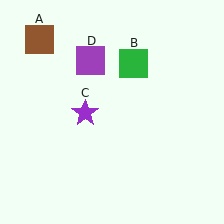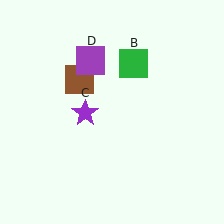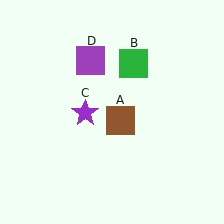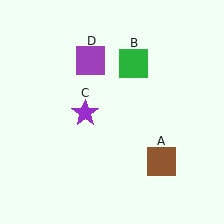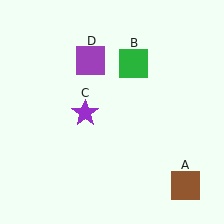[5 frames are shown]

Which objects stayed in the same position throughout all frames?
Green square (object B) and purple star (object C) and purple square (object D) remained stationary.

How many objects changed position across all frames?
1 object changed position: brown square (object A).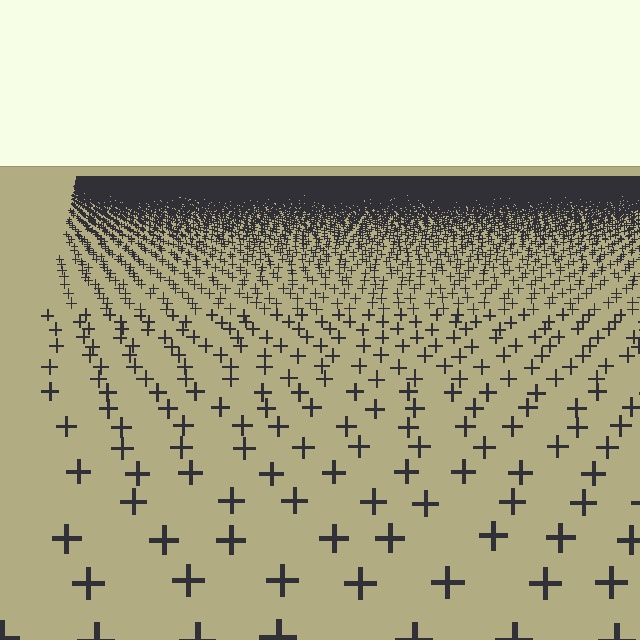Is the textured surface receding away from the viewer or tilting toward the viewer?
The surface is receding away from the viewer. Texture elements get smaller and denser toward the top.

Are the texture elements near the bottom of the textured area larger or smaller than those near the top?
Larger. Near the bottom, elements are closer to the viewer and appear at a bigger on-screen size.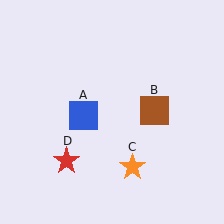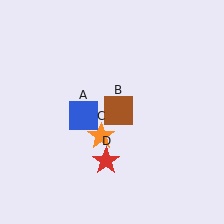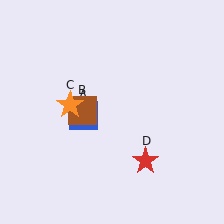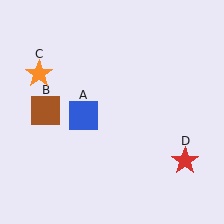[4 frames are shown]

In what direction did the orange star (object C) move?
The orange star (object C) moved up and to the left.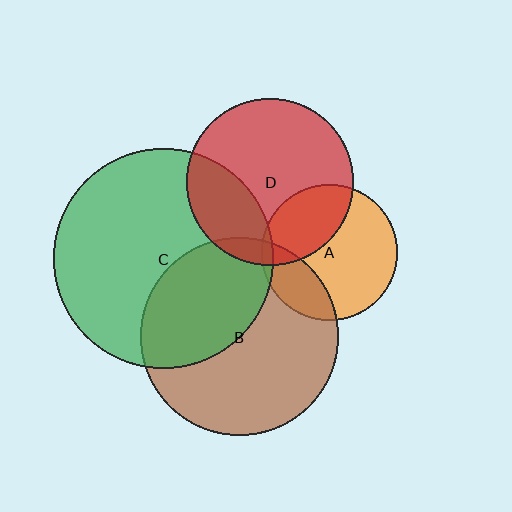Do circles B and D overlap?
Yes.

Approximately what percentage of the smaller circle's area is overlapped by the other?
Approximately 5%.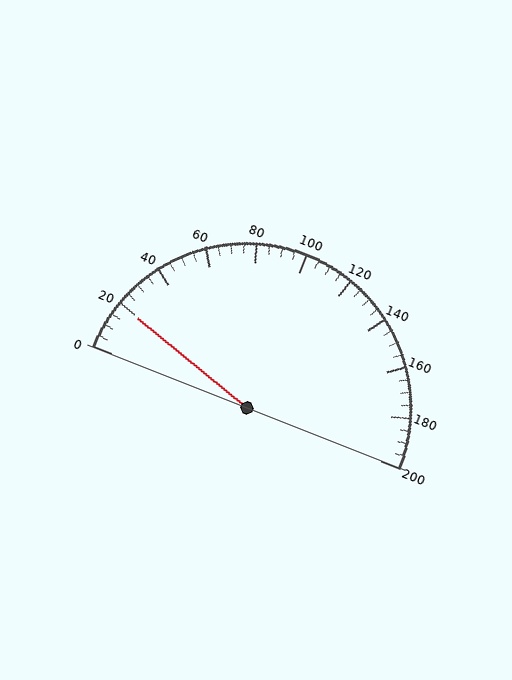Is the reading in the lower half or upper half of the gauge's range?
The reading is in the lower half of the range (0 to 200).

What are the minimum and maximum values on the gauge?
The gauge ranges from 0 to 200.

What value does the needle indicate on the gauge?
The needle indicates approximately 20.